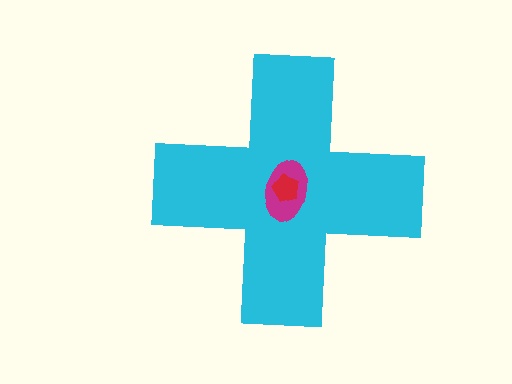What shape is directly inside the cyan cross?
The magenta ellipse.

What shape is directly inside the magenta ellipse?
The red pentagon.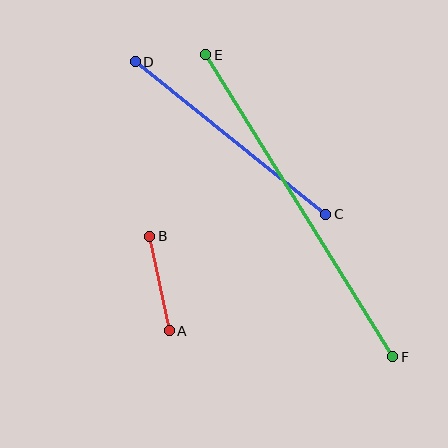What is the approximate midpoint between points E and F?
The midpoint is at approximately (299, 206) pixels.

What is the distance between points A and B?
The distance is approximately 97 pixels.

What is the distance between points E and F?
The distance is approximately 355 pixels.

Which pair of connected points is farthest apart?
Points E and F are farthest apart.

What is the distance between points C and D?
The distance is approximately 244 pixels.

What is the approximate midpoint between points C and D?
The midpoint is at approximately (231, 138) pixels.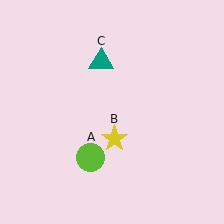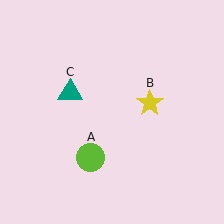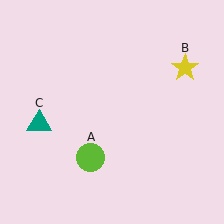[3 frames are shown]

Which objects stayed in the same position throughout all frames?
Lime circle (object A) remained stationary.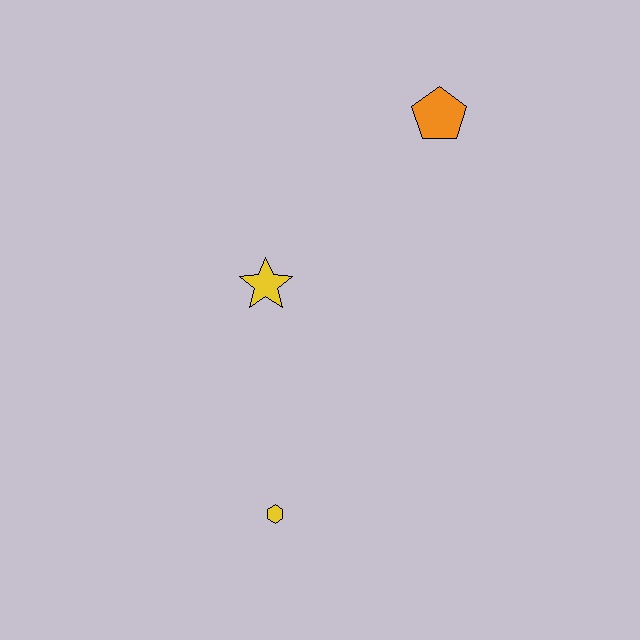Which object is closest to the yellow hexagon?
The yellow star is closest to the yellow hexagon.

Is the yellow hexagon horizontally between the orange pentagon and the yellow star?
Yes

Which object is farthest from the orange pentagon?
The yellow hexagon is farthest from the orange pentagon.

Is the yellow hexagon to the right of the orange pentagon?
No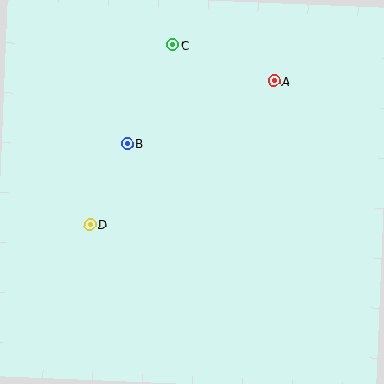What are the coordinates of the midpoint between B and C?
The midpoint between B and C is at (150, 94).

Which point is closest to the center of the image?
Point B at (127, 143) is closest to the center.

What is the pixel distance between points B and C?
The distance between B and C is 108 pixels.